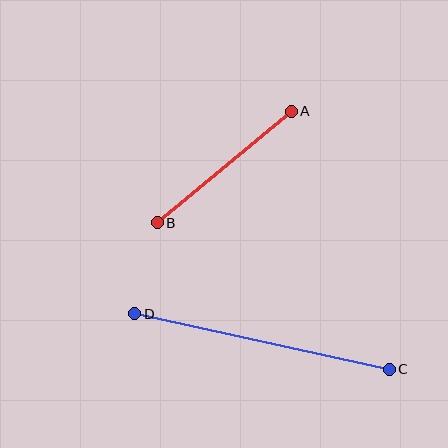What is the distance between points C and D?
The distance is approximately 260 pixels.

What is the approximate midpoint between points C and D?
The midpoint is at approximately (262, 342) pixels.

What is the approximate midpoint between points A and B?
The midpoint is at approximately (224, 167) pixels.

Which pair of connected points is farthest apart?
Points C and D are farthest apart.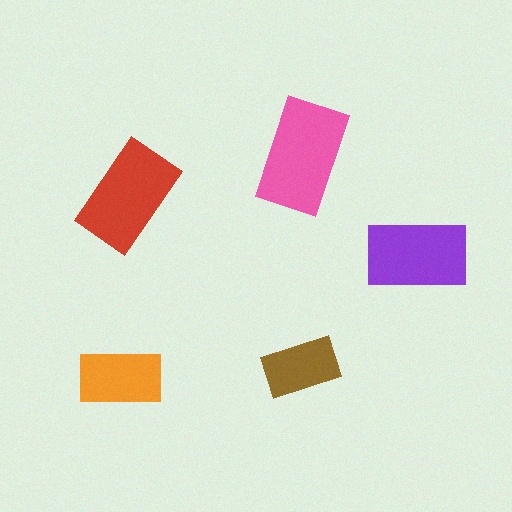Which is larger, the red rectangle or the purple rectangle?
The red one.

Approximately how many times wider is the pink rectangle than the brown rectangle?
About 1.5 times wider.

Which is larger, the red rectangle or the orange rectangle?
The red one.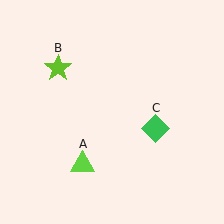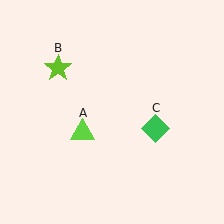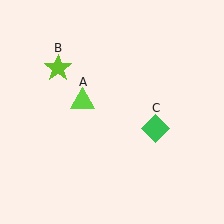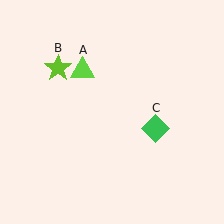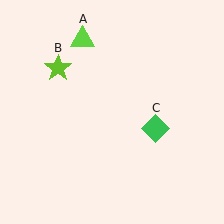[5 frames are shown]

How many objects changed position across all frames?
1 object changed position: lime triangle (object A).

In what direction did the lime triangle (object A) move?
The lime triangle (object A) moved up.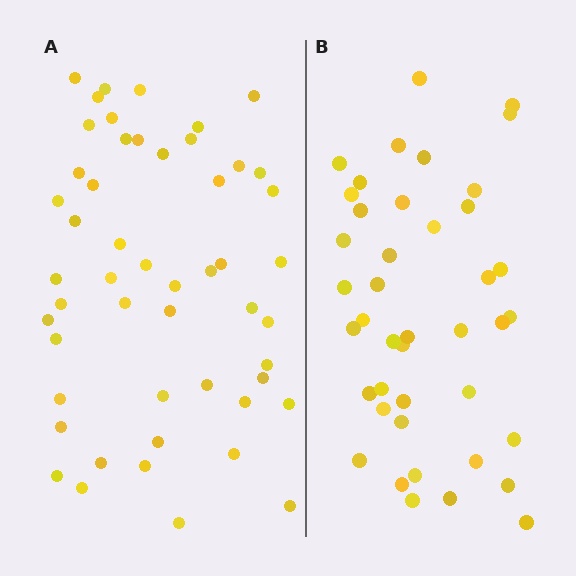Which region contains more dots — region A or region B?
Region A (the left region) has more dots.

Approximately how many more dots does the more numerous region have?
Region A has roughly 8 or so more dots than region B.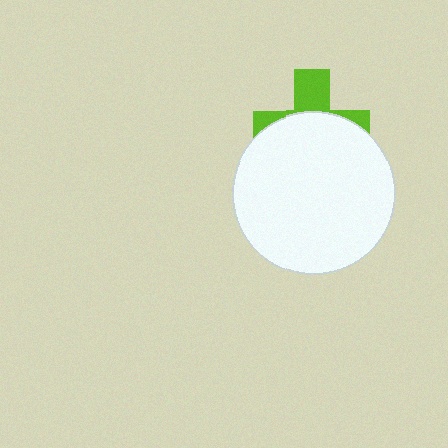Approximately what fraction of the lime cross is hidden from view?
Roughly 65% of the lime cross is hidden behind the white circle.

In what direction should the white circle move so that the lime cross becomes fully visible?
The white circle should move down. That is the shortest direction to clear the overlap and leave the lime cross fully visible.